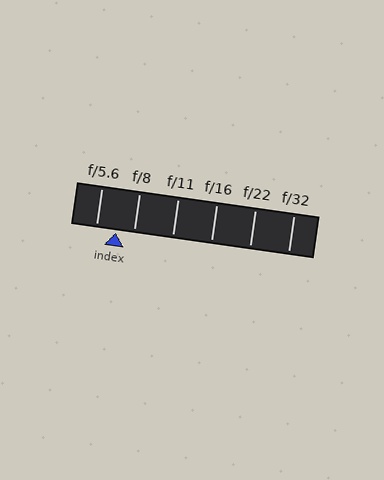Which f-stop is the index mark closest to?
The index mark is closest to f/8.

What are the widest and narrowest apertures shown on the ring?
The widest aperture shown is f/5.6 and the narrowest is f/32.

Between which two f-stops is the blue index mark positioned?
The index mark is between f/5.6 and f/8.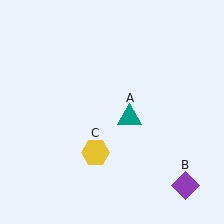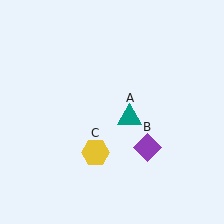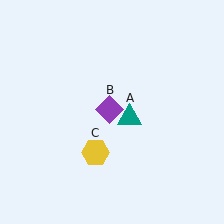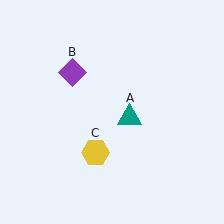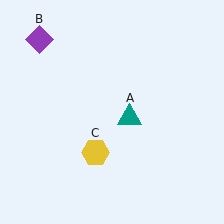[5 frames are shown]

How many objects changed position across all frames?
1 object changed position: purple diamond (object B).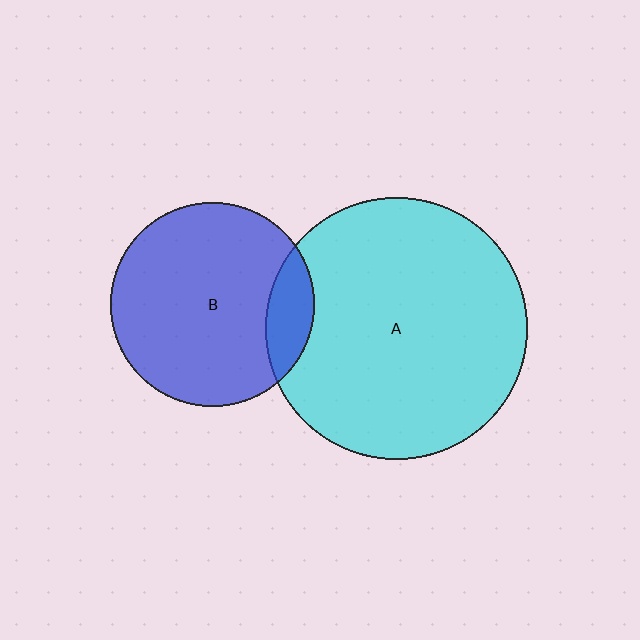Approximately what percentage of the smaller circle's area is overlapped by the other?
Approximately 15%.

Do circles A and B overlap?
Yes.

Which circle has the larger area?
Circle A (cyan).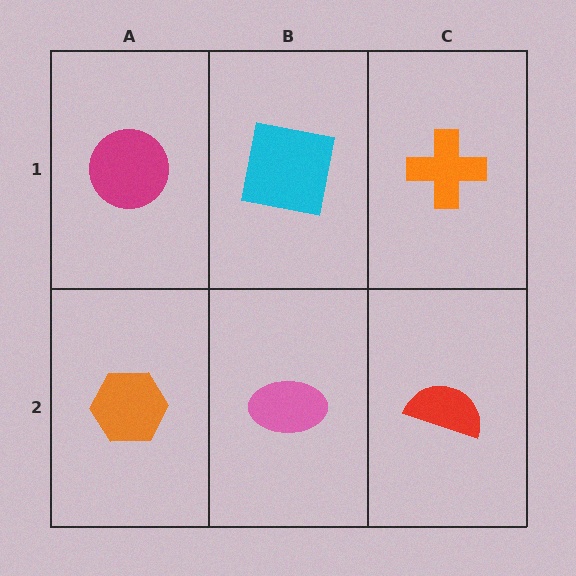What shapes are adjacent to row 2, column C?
An orange cross (row 1, column C), a pink ellipse (row 2, column B).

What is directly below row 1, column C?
A red semicircle.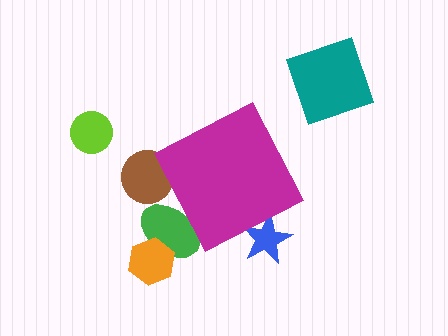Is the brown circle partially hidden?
Yes, the brown circle is partially hidden behind the magenta diamond.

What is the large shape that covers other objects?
A magenta diamond.